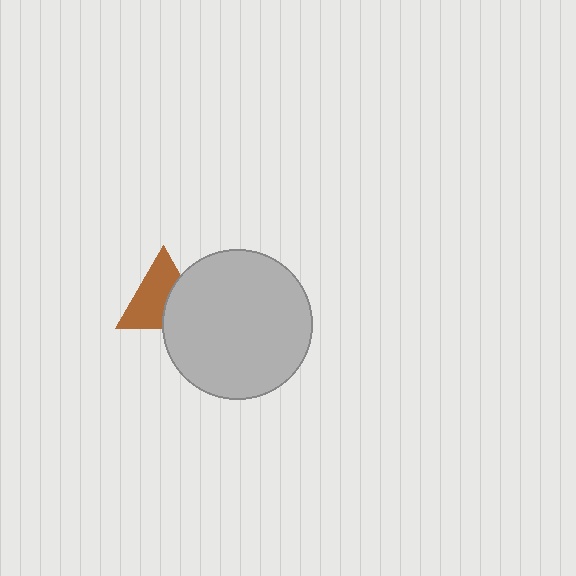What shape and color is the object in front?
The object in front is a light gray circle.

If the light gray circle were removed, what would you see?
You would see the complete brown triangle.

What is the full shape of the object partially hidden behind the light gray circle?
The partially hidden object is a brown triangle.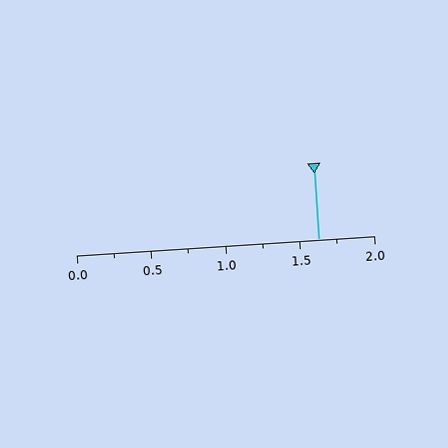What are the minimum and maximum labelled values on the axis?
The axis runs from 0.0 to 2.0.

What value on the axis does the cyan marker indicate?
The marker indicates approximately 1.62.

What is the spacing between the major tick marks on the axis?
The major ticks are spaced 0.5 apart.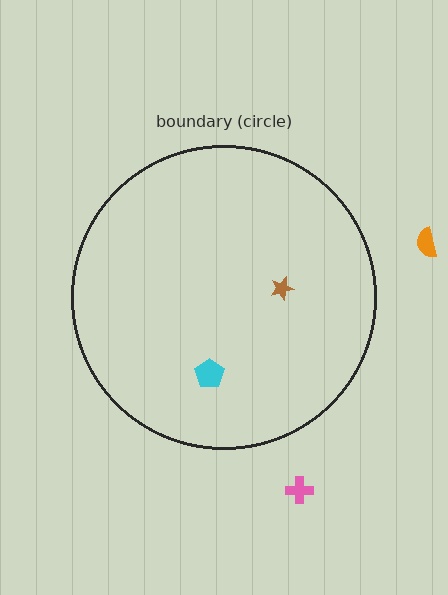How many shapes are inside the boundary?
2 inside, 2 outside.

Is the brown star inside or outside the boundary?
Inside.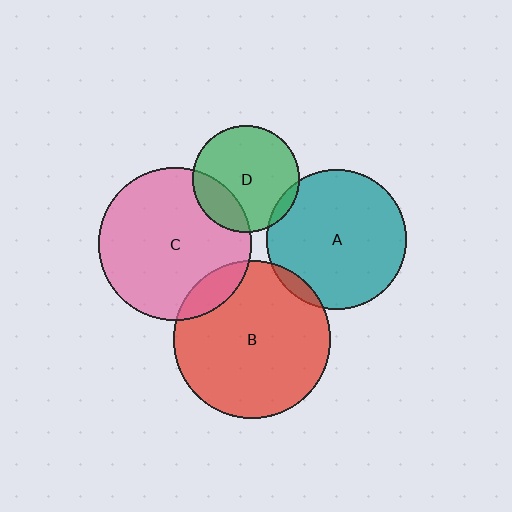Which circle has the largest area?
Circle B (red).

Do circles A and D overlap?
Yes.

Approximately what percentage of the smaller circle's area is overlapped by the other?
Approximately 5%.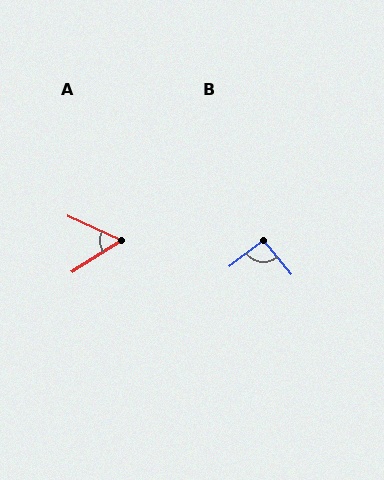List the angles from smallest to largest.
A (58°), B (92°).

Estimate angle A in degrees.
Approximately 58 degrees.